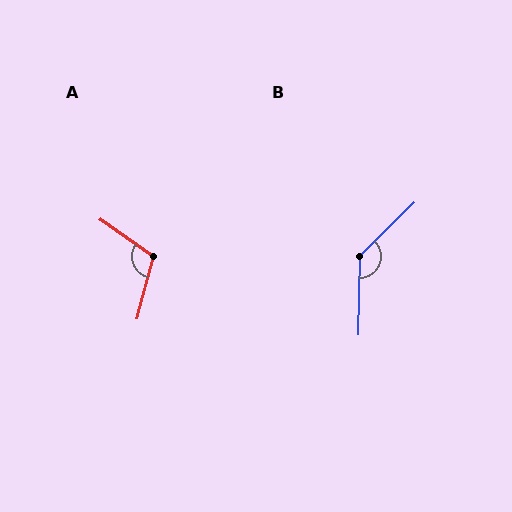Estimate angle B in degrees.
Approximately 135 degrees.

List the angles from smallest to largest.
A (110°), B (135°).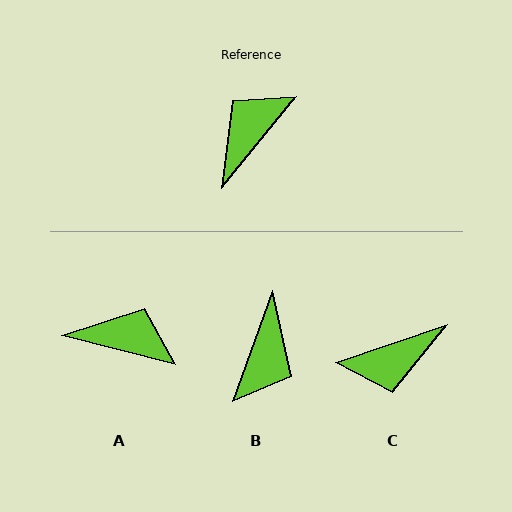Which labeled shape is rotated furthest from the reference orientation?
B, about 160 degrees away.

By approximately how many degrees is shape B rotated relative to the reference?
Approximately 160 degrees clockwise.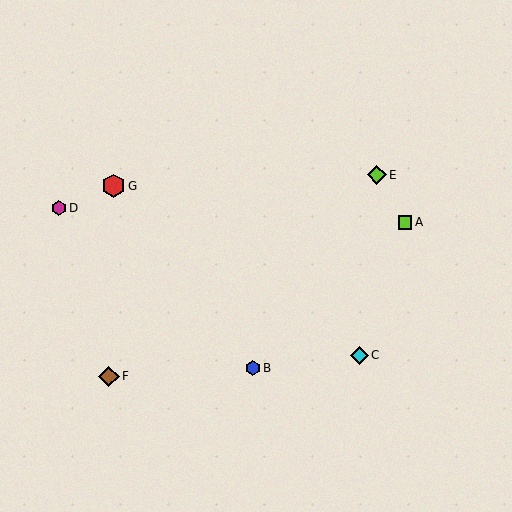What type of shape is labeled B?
Shape B is a blue hexagon.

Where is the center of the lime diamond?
The center of the lime diamond is at (377, 175).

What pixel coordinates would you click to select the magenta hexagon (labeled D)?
Click at (59, 208) to select the magenta hexagon D.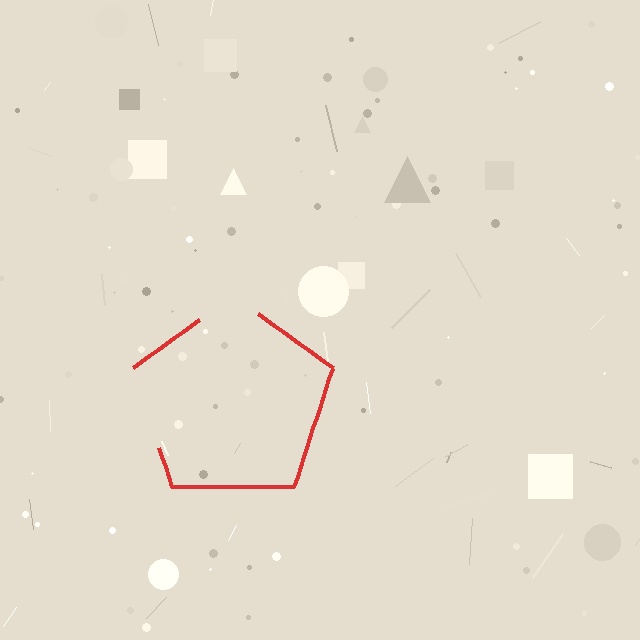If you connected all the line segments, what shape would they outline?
They would outline a pentagon.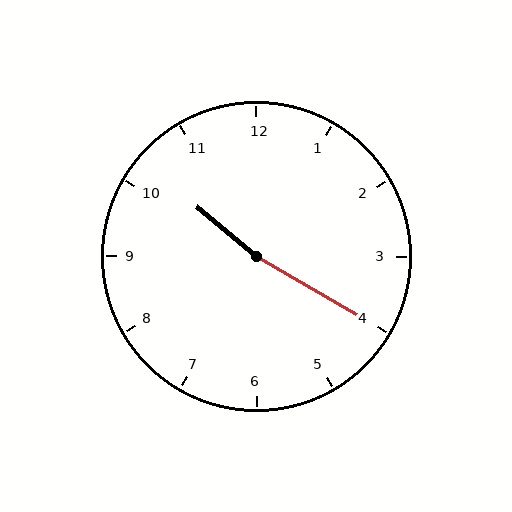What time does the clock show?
10:20.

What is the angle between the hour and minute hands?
Approximately 170 degrees.